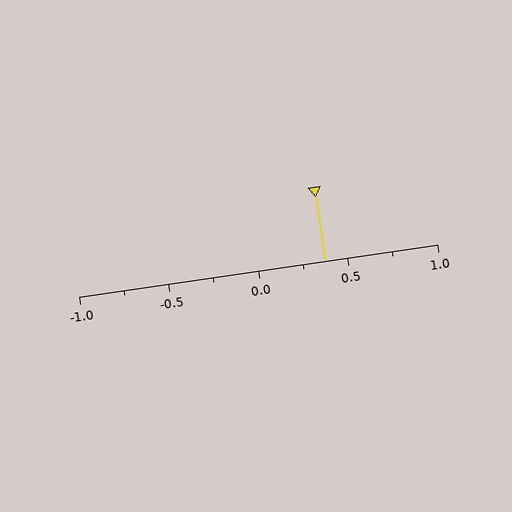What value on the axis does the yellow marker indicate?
The marker indicates approximately 0.38.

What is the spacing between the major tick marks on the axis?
The major ticks are spaced 0.5 apart.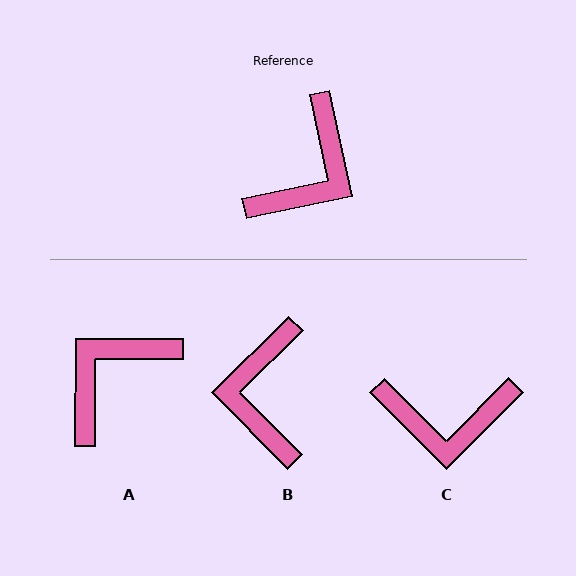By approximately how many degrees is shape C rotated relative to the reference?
Approximately 57 degrees clockwise.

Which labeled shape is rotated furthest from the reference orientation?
A, about 168 degrees away.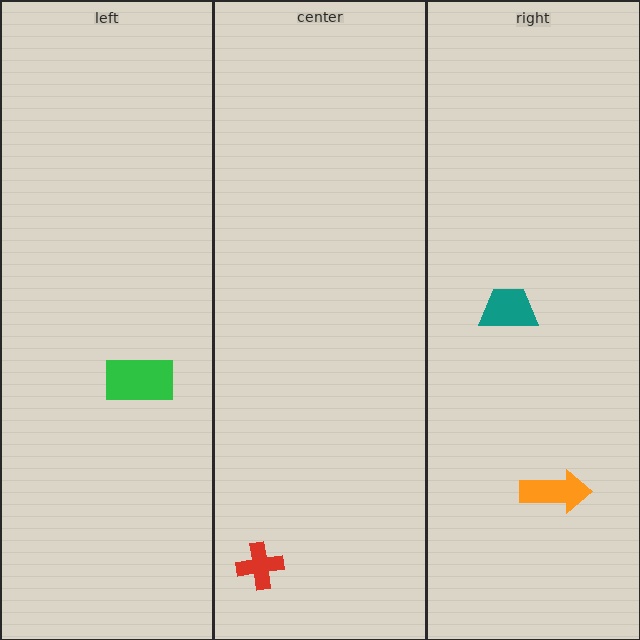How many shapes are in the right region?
2.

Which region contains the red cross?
The center region.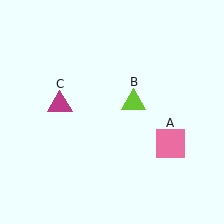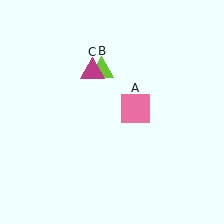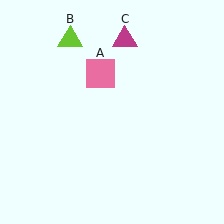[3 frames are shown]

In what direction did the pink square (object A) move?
The pink square (object A) moved up and to the left.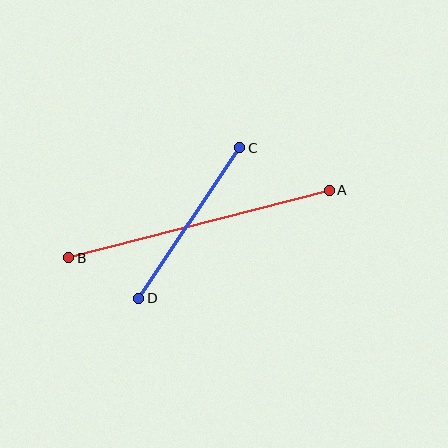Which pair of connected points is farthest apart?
Points A and B are farthest apart.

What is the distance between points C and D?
The distance is approximately 181 pixels.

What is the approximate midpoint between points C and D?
The midpoint is at approximately (189, 223) pixels.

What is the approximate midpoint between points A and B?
The midpoint is at approximately (199, 224) pixels.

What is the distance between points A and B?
The distance is approximately 269 pixels.